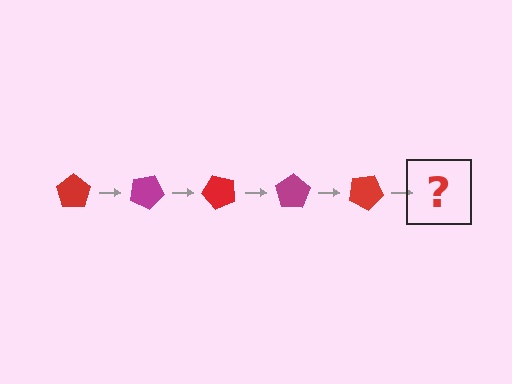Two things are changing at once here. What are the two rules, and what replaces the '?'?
The two rules are that it rotates 25 degrees each step and the color cycles through red and magenta. The '?' should be a magenta pentagon, rotated 125 degrees from the start.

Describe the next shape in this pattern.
It should be a magenta pentagon, rotated 125 degrees from the start.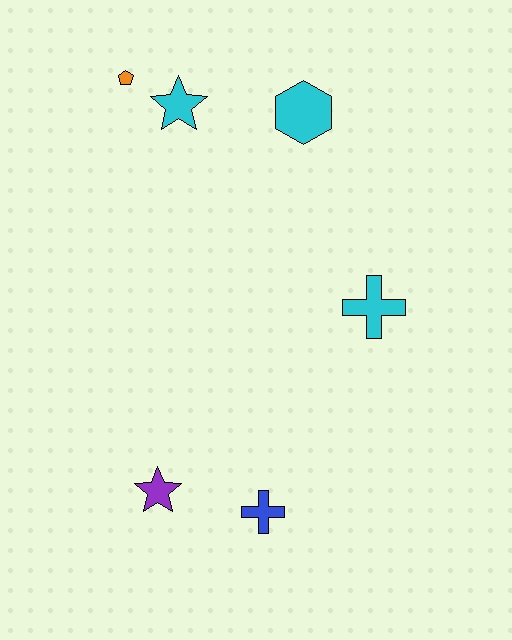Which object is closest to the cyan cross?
The cyan hexagon is closest to the cyan cross.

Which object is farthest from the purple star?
The orange pentagon is farthest from the purple star.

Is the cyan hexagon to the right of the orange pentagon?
Yes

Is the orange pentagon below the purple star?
No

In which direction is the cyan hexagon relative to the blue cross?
The cyan hexagon is above the blue cross.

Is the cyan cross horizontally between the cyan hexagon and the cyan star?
No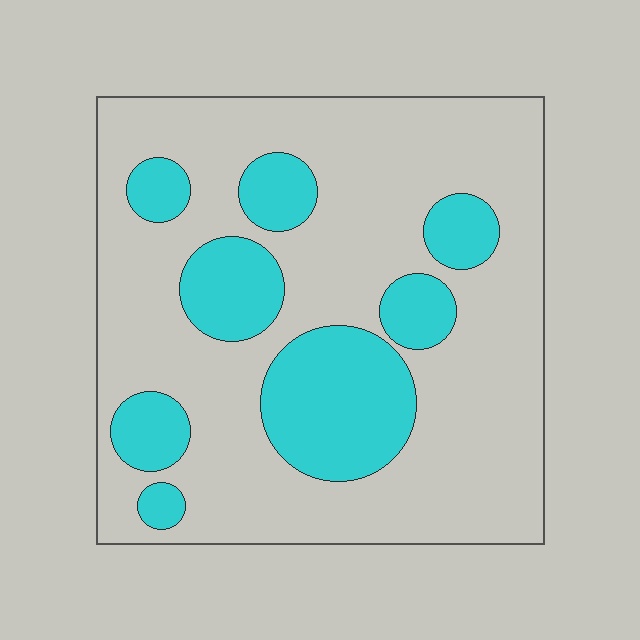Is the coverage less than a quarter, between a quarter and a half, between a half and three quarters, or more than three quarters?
Between a quarter and a half.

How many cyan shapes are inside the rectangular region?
8.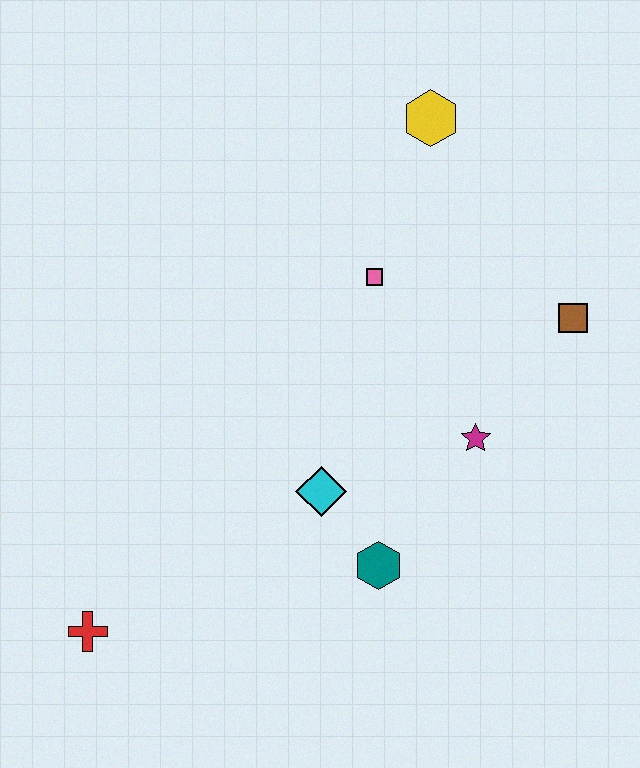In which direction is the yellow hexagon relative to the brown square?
The yellow hexagon is above the brown square.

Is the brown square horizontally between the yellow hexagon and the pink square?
No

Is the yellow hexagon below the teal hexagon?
No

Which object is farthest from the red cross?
The yellow hexagon is farthest from the red cross.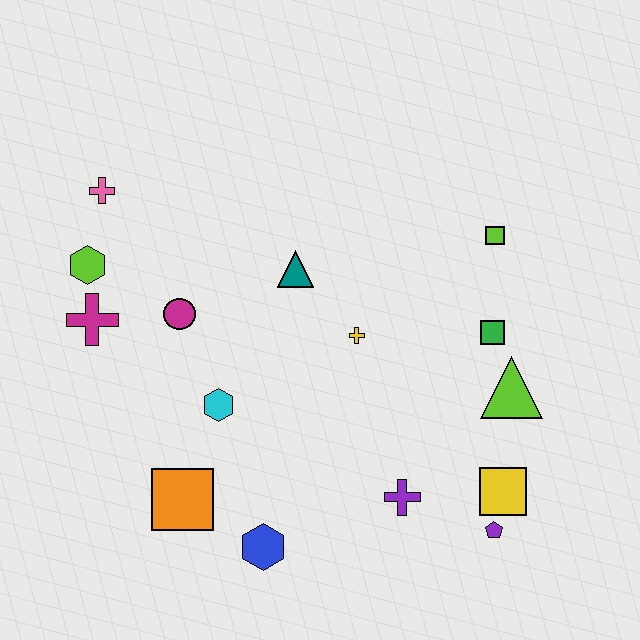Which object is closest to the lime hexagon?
The magenta cross is closest to the lime hexagon.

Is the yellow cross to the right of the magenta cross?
Yes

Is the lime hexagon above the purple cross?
Yes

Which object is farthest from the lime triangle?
The pink cross is farthest from the lime triangle.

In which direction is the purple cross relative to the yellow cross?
The purple cross is below the yellow cross.